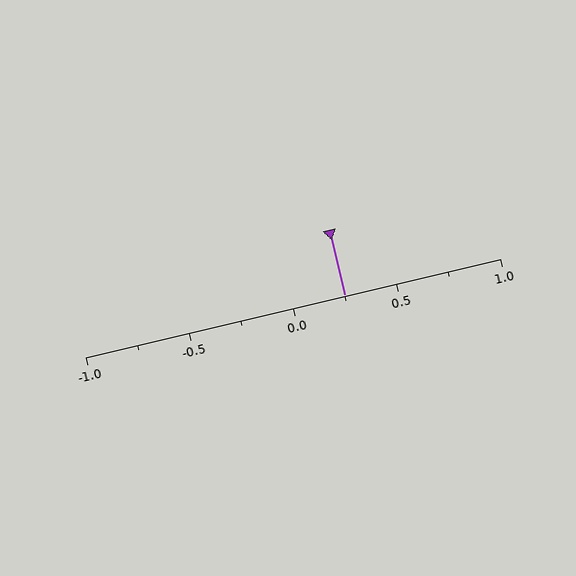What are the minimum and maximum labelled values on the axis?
The axis runs from -1.0 to 1.0.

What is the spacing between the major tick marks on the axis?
The major ticks are spaced 0.5 apart.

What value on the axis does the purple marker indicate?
The marker indicates approximately 0.25.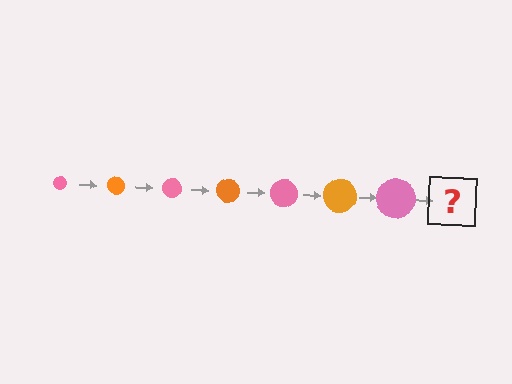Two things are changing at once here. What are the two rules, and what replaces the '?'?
The two rules are that the circle grows larger each step and the color cycles through pink and orange. The '?' should be an orange circle, larger than the previous one.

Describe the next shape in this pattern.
It should be an orange circle, larger than the previous one.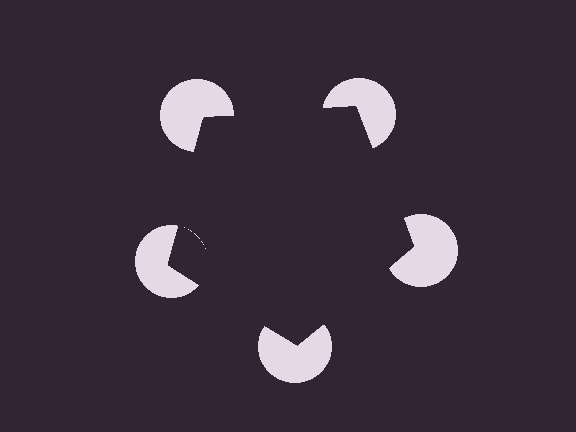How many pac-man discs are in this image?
There are 5 — one at each vertex of the illusory pentagon.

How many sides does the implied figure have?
5 sides.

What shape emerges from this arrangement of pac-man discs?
An illusory pentagon — its edges are inferred from the aligned wedge cuts in the pac-man discs, not physically drawn.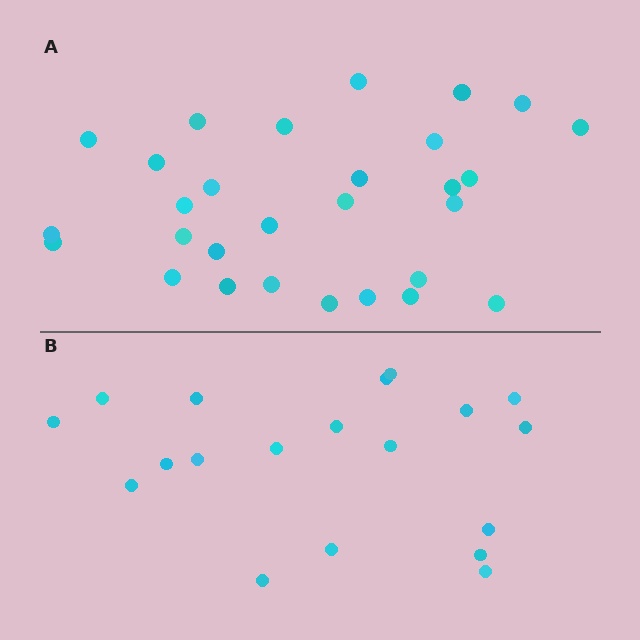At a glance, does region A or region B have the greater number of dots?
Region A (the top region) has more dots.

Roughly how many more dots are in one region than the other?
Region A has roughly 10 or so more dots than region B.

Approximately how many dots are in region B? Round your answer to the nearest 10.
About 20 dots. (The exact count is 19, which rounds to 20.)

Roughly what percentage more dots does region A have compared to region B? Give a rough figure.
About 55% more.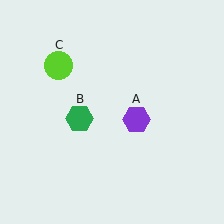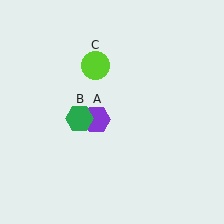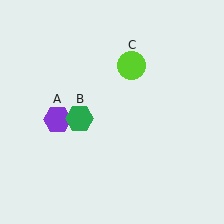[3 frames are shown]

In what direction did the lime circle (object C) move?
The lime circle (object C) moved right.